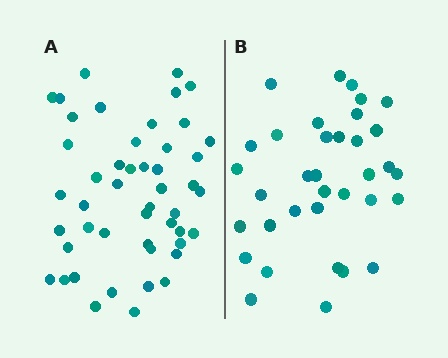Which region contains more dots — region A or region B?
Region A (the left region) has more dots.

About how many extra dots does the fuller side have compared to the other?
Region A has approximately 15 more dots than region B.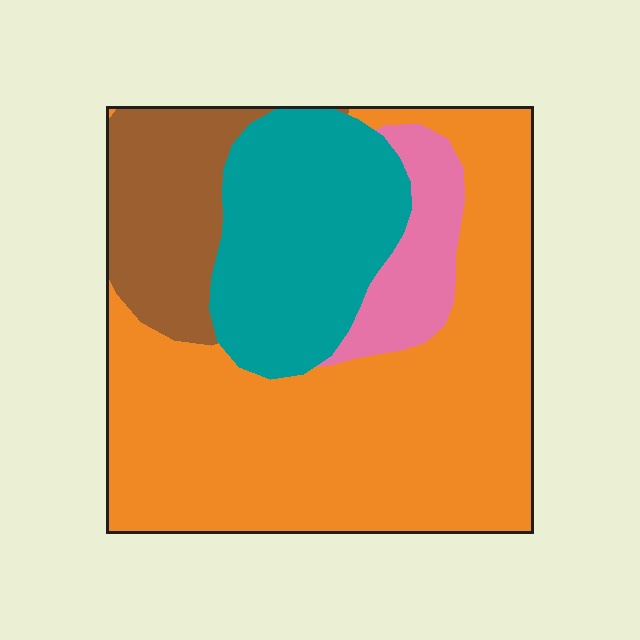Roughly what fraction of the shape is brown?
Brown takes up about one eighth (1/8) of the shape.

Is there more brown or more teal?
Teal.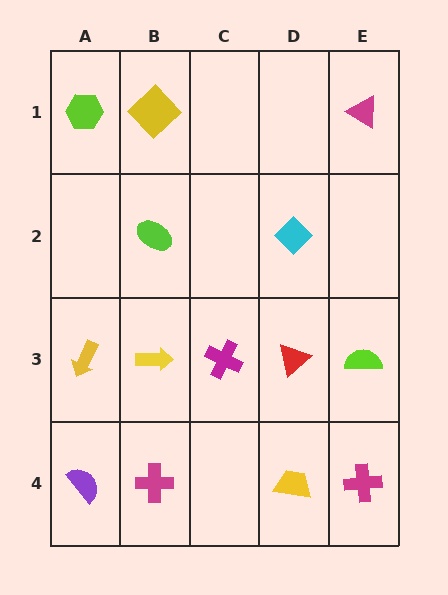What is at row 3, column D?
A red triangle.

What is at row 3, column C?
A magenta cross.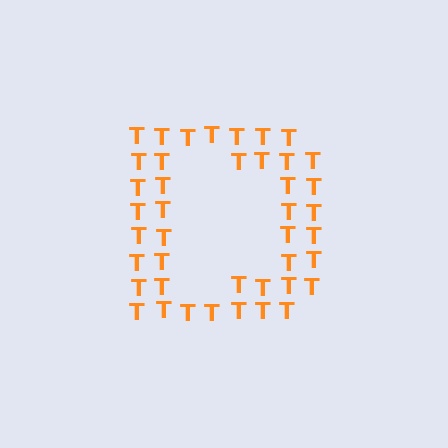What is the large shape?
The large shape is the letter D.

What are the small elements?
The small elements are letter T's.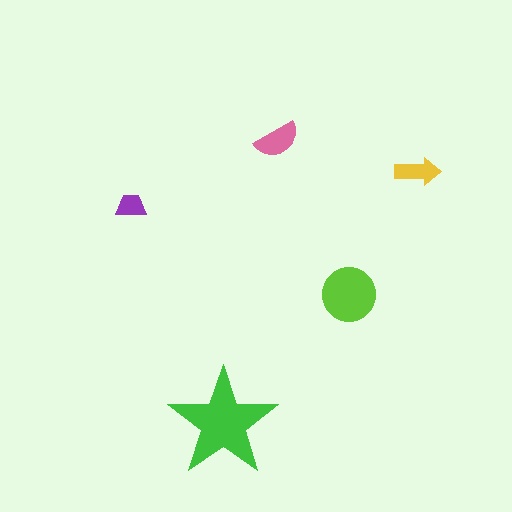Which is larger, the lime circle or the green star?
The green star.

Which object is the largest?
The green star.